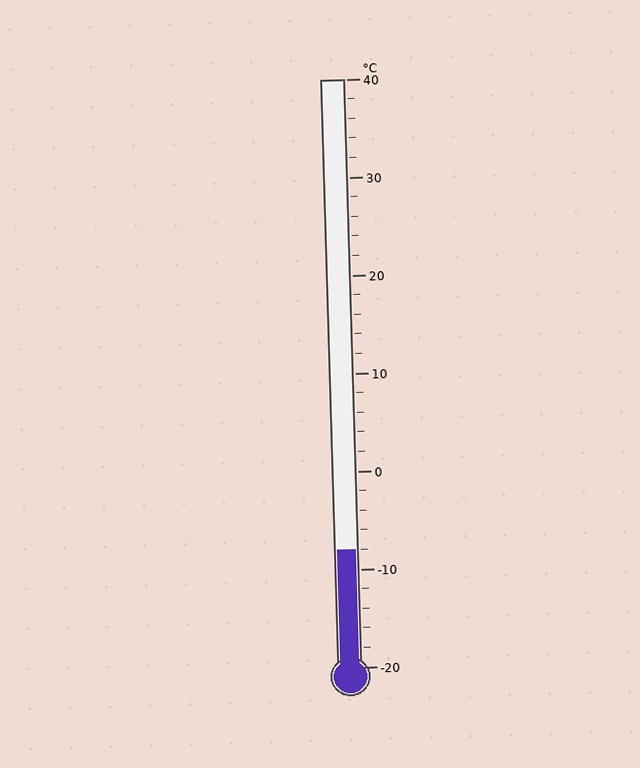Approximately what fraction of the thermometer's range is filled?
The thermometer is filled to approximately 20% of its range.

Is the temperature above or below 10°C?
The temperature is below 10°C.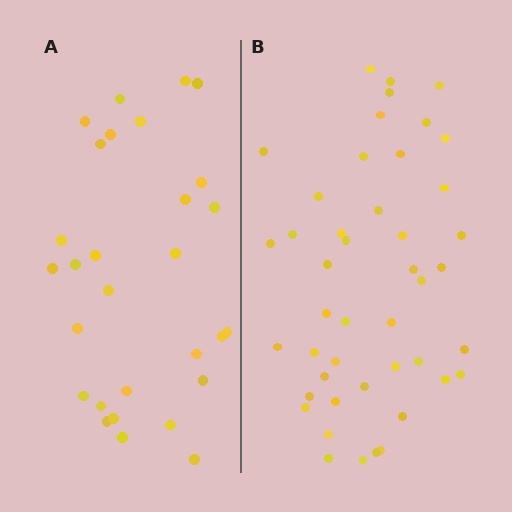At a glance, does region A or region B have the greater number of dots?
Region B (the right region) has more dots.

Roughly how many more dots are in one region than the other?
Region B has approximately 15 more dots than region A.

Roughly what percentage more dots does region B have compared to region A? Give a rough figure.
About 55% more.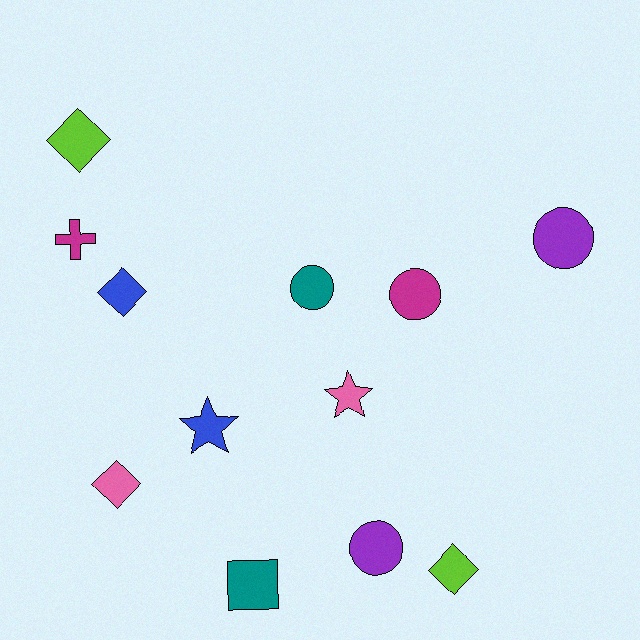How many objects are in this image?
There are 12 objects.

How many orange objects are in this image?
There are no orange objects.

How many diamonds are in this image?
There are 4 diamonds.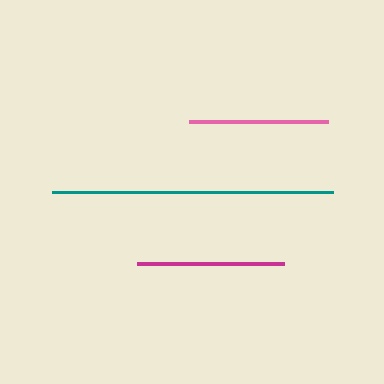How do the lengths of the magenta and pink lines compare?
The magenta and pink lines are approximately the same length.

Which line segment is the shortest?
The pink line is the shortest at approximately 140 pixels.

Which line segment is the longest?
The teal line is the longest at approximately 281 pixels.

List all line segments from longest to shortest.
From longest to shortest: teal, magenta, pink.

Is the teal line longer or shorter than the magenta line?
The teal line is longer than the magenta line.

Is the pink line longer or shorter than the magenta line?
The magenta line is longer than the pink line.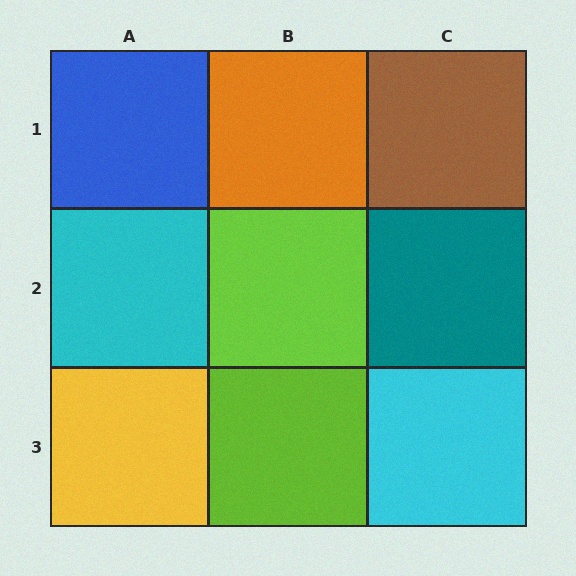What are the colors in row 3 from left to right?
Yellow, lime, cyan.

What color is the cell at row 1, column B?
Orange.